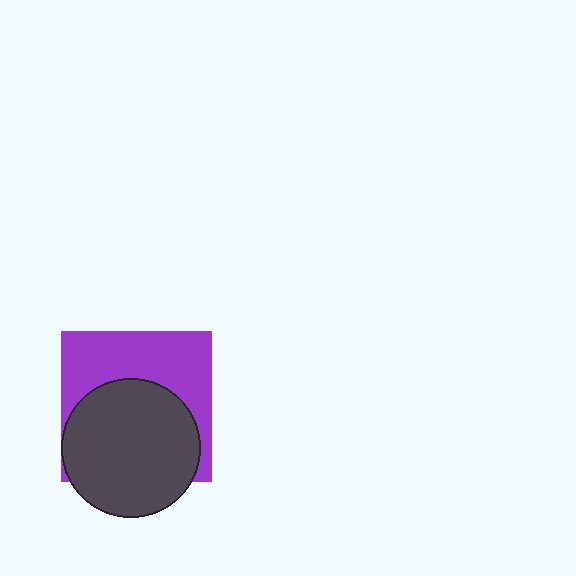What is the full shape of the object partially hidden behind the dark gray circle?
The partially hidden object is a purple square.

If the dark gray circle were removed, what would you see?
You would see the complete purple square.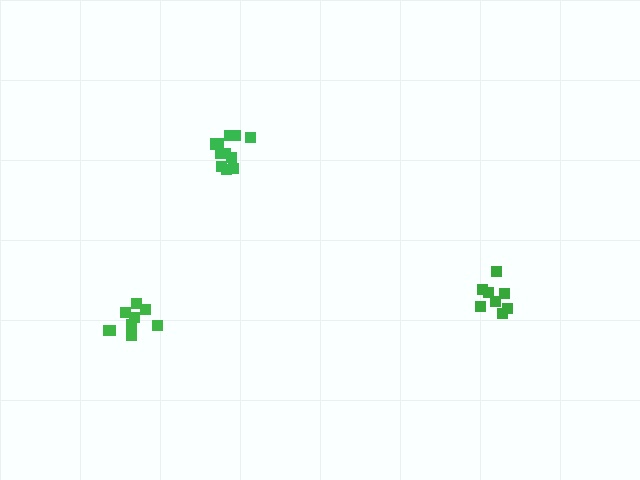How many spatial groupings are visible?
There are 3 spatial groupings.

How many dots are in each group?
Group 1: 11 dots, Group 2: 8 dots, Group 3: 9 dots (28 total).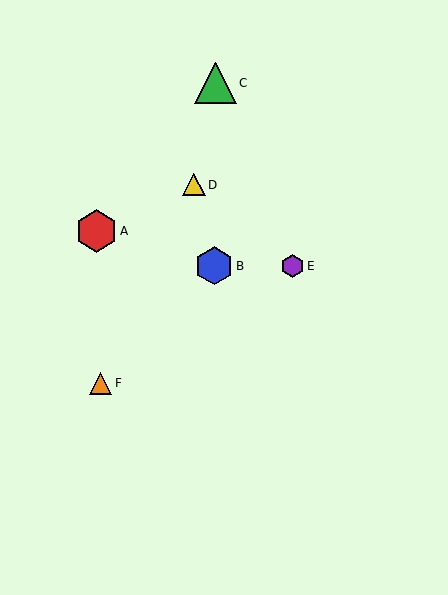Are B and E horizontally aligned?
Yes, both are at y≈266.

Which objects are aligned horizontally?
Objects B, E are aligned horizontally.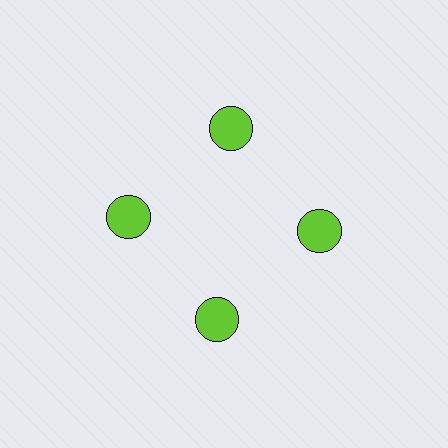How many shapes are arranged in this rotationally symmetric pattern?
There are 4 shapes, arranged in 4 groups of 1.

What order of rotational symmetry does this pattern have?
This pattern has 4-fold rotational symmetry.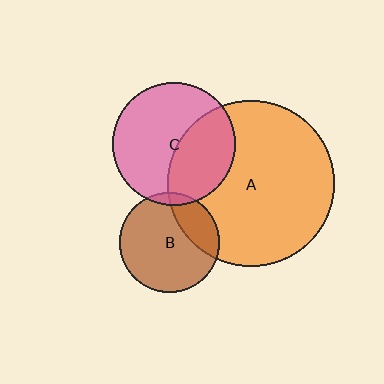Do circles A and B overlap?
Yes.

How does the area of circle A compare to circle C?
Approximately 1.8 times.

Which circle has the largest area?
Circle A (orange).